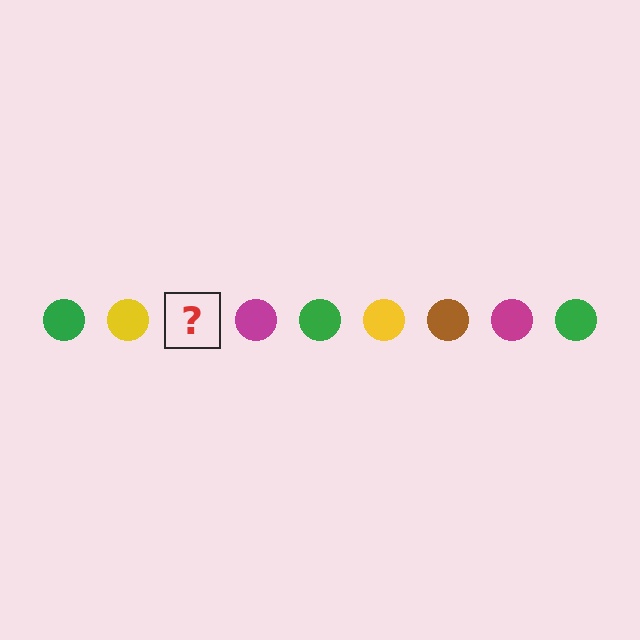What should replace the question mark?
The question mark should be replaced with a brown circle.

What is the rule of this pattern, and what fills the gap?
The rule is that the pattern cycles through green, yellow, brown, magenta circles. The gap should be filled with a brown circle.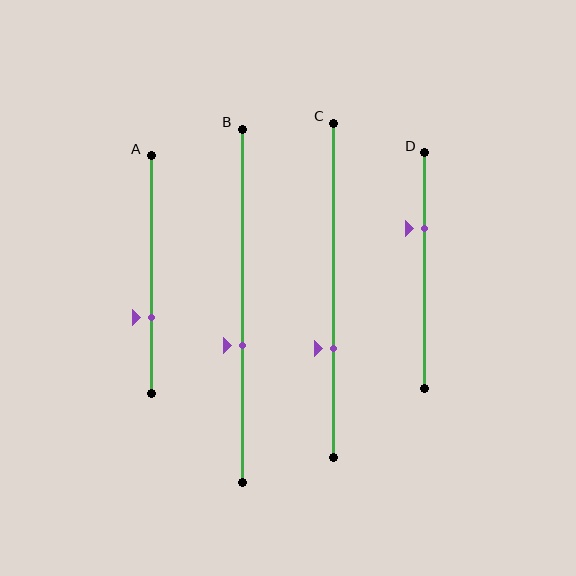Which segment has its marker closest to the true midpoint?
Segment B has its marker closest to the true midpoint.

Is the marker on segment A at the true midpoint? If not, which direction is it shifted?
No, the marker on segment A is shifted downward by about 18% of the segment length.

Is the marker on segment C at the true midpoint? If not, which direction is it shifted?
No, the marker on segment C is shifted downward by about 17% of the segment length.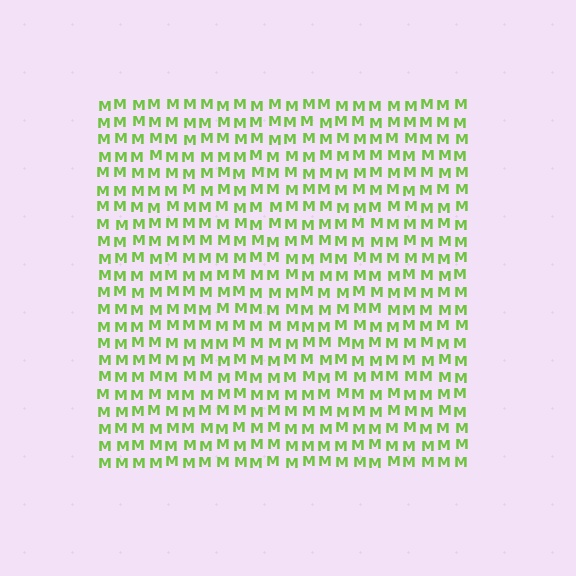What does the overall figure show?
The overall figure shows a square.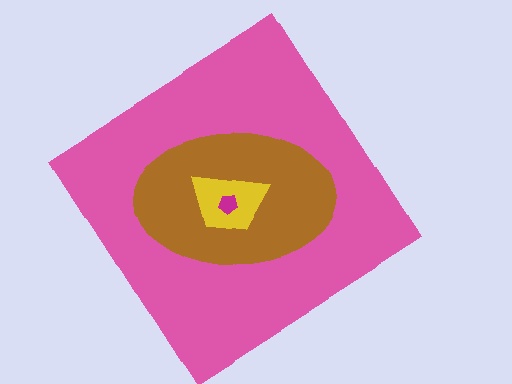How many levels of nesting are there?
4.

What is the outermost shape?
The pink diamond.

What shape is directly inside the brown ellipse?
The yellow trapezoid.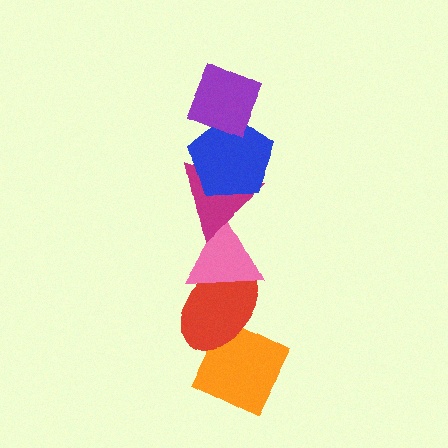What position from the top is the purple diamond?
The purple diamond is 1st from the top.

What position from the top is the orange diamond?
The orange diamond is 6th from the top.